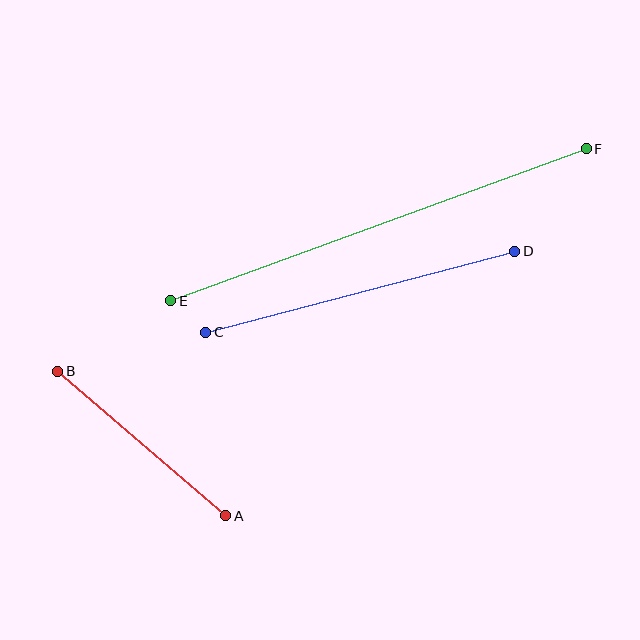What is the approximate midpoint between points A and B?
The midpoint is at approximately (142, 444) pixels.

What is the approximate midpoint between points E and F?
The midpoint is at approximately (378, 225) pixels.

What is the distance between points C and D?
The distance is approximately 320 pixels.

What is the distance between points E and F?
The distance is approximately 443 pixels.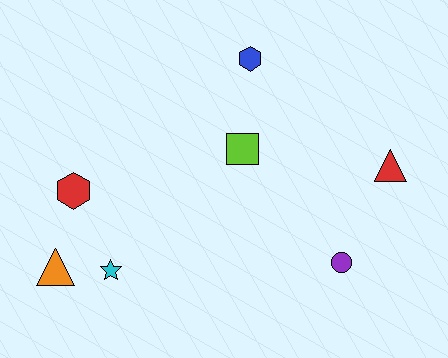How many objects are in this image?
There are 7 objects.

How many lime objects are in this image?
There is 1 lime object.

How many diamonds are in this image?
There are no diamonds.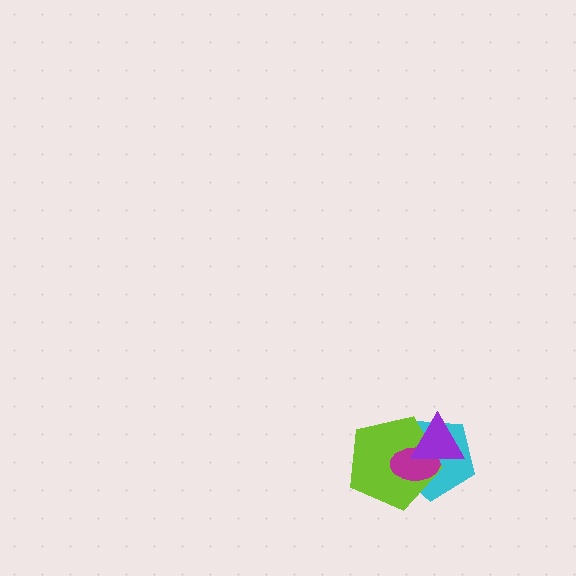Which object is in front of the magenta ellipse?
The purple triangle is in front of the magenta ellipse.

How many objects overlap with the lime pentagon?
3 objects overlap with the lime pentagon.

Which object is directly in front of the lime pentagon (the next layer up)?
The magenta ellipse is directly in front of the lime pentagon.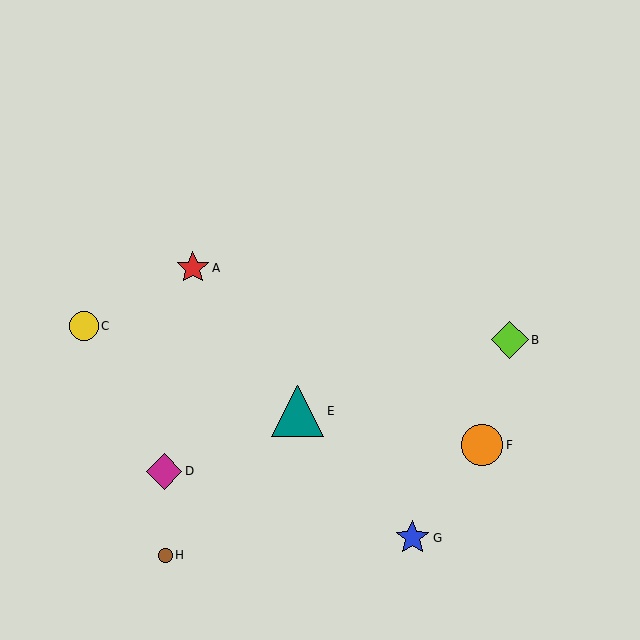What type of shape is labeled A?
Shape A is a red star.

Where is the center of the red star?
The center of the red star is at (193, 268).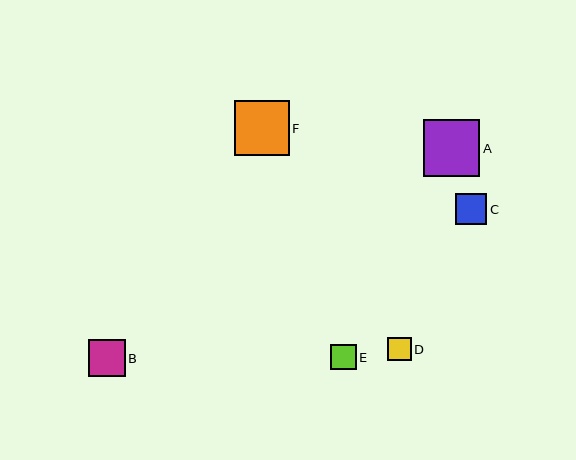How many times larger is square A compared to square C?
Square A is approximately 1.8 times the size of square C.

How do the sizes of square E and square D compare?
Square E and square D are approximately the same size.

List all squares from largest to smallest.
From largest to smallest: A, F, B, C, E, D.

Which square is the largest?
Square A is the largest with a size of approximately 57 pixels.